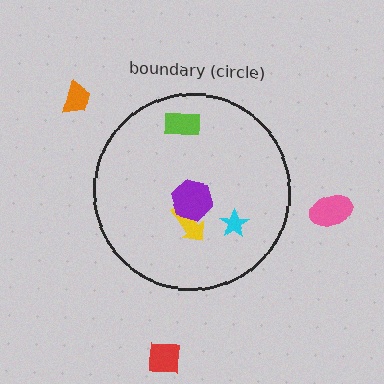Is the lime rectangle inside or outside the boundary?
Inside.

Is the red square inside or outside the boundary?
Outside.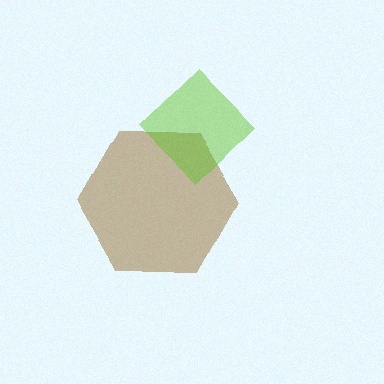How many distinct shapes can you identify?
There are 2 distinct shapes: a brown hexagon, a lime diamond.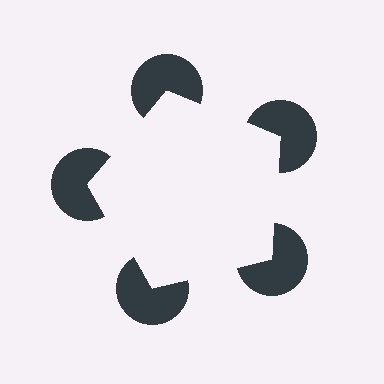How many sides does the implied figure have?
5 sides.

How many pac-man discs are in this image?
There are 5 — one at each vertex of the illusory pentagon.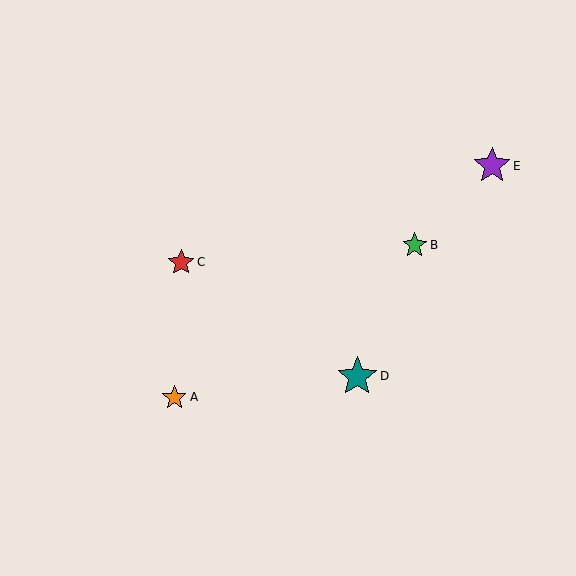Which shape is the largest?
The teal star (labeled D) is the largest.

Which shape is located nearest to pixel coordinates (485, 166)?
The purple star (labeled E) at (492, 166) is nearest to that location.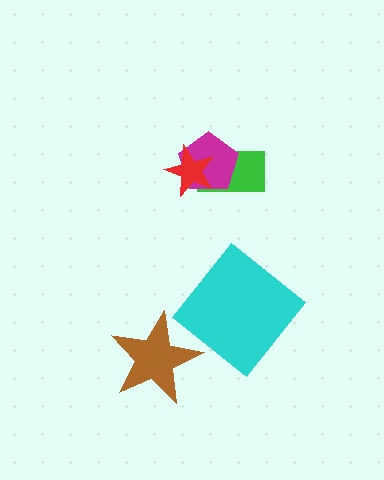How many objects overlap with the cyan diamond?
0 objects overlap with the cyan diamond.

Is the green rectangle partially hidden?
Yes, it is partially covered by another shape.